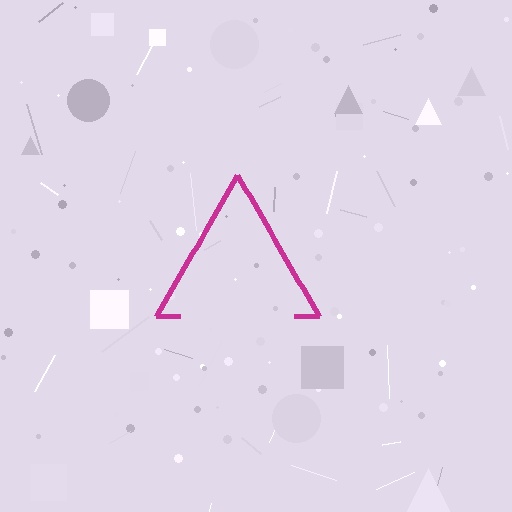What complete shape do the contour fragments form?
The contour fragments form a triangle.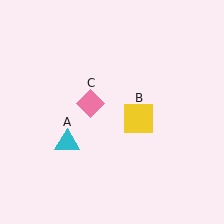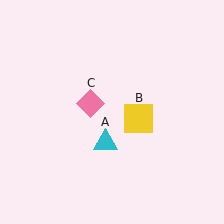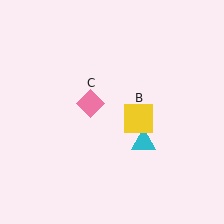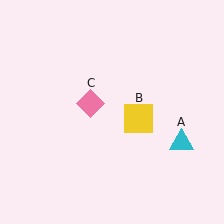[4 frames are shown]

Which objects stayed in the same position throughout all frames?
Yellow square (object B) and pink diamond (object C) remained stationary.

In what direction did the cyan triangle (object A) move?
The cyan triangle (object A) moved right.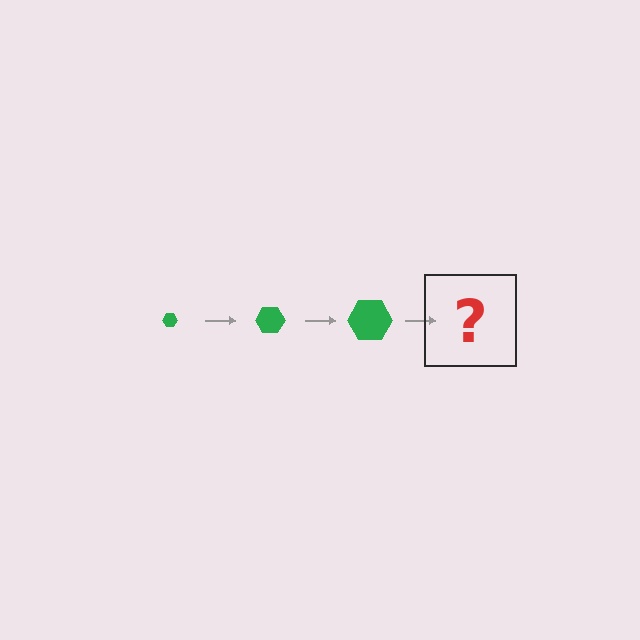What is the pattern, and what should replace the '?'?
The pattern is that the hexagon gets progressively larger each step. The '?' should be a green hexagon, larger than the previous one.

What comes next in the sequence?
The next element should be a green hexagon, larger than the previous one.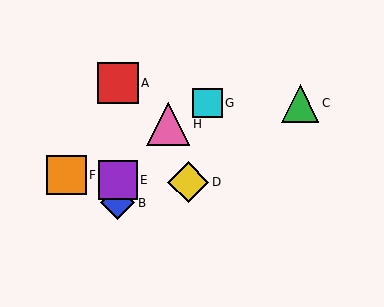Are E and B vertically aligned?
Yes, both are at x≈118.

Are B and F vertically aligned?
No, B is at x≈118 and F is at x≈67.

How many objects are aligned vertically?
3 objects (A, B, E) are aligned vertically.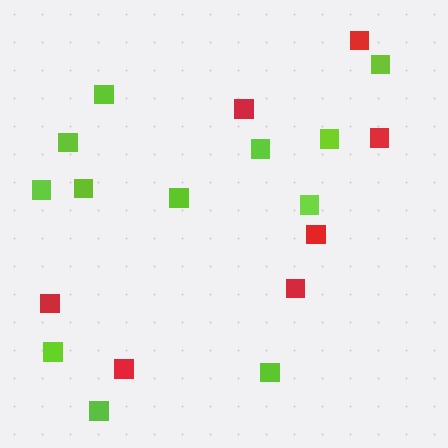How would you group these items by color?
There are 2 groups: one group of lime squares (12) and one group of red squares (7).